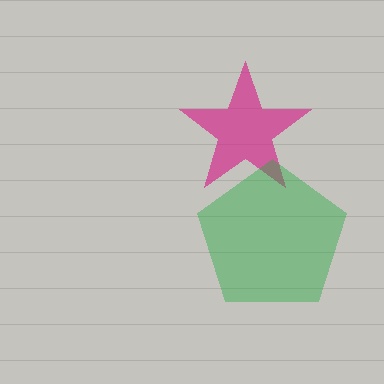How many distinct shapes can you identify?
There are 2 distinct shapes: a magenta star, a green pentagon.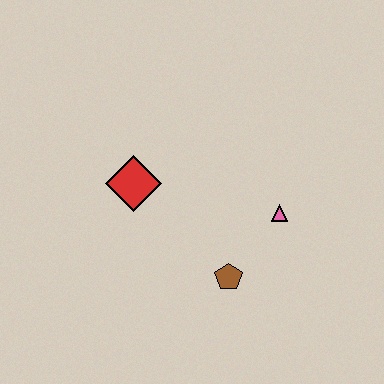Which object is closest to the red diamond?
The brown pentagon is closest to the red diamond.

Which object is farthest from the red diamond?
The pink triangle is farthest from the red diamond.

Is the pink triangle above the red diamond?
No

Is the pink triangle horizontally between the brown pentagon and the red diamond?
No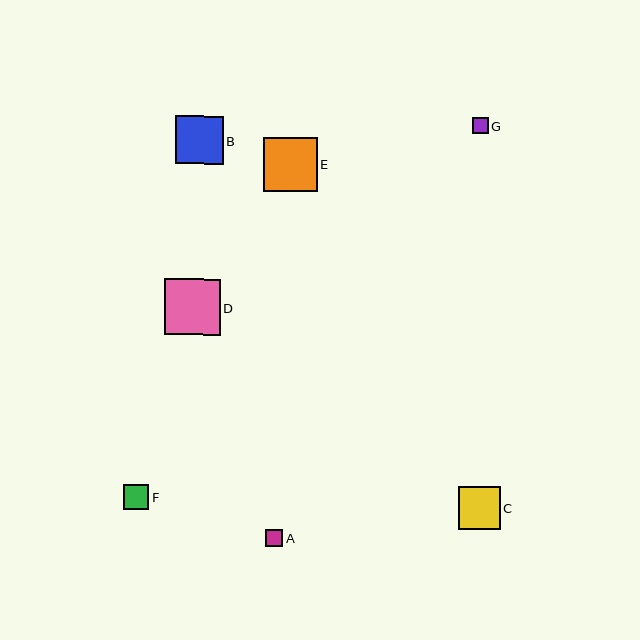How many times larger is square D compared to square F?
Square D is approximately 2.3 times the size of square F.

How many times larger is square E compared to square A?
Square E is approximately 3.2 times the size of square A.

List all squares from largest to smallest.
From largest to smallest: D, E, B, C, F, A, G.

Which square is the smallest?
Square G is the smallest with a size of approximately 16 pixels.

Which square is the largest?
Square D is the largest with a size of approximately 56 pixels.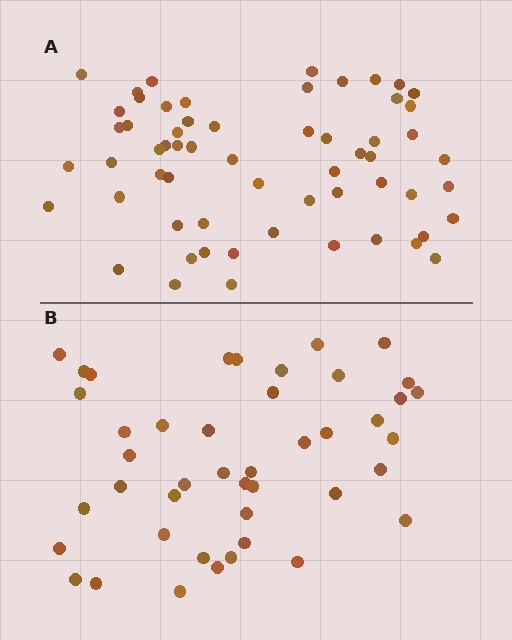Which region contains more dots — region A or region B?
Region A (the top region) has more dots.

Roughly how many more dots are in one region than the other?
Region A has approximately 15 more dots than region B.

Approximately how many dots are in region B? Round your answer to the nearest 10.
About 40 dots. (The exact count is 44, which rounds to 40.)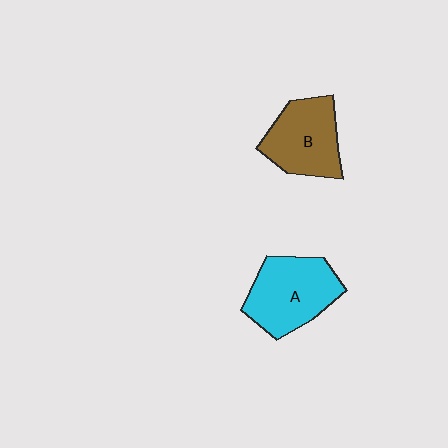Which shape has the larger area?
Shape A (cyan).